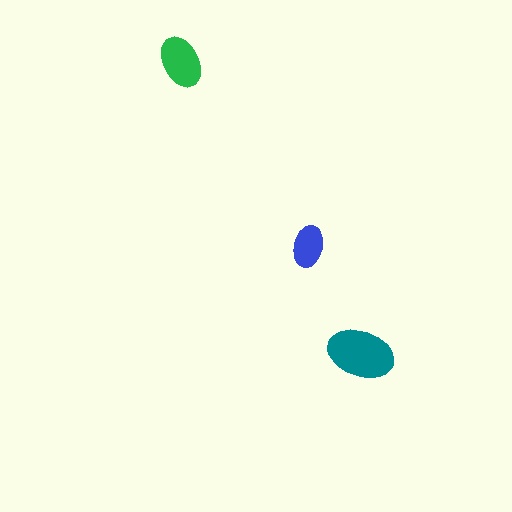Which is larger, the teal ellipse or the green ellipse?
The teal one.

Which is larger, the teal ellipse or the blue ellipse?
The teal one.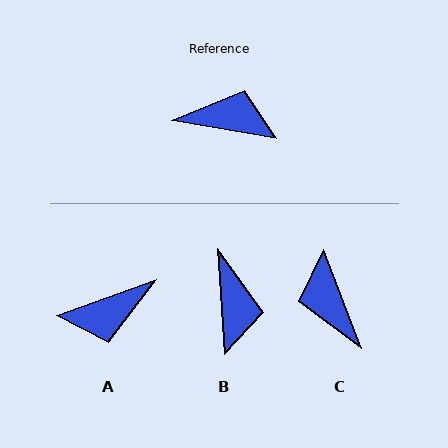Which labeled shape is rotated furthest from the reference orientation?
A, about 150 degrees away.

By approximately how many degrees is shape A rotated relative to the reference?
Approximately 150 degrees clockwise.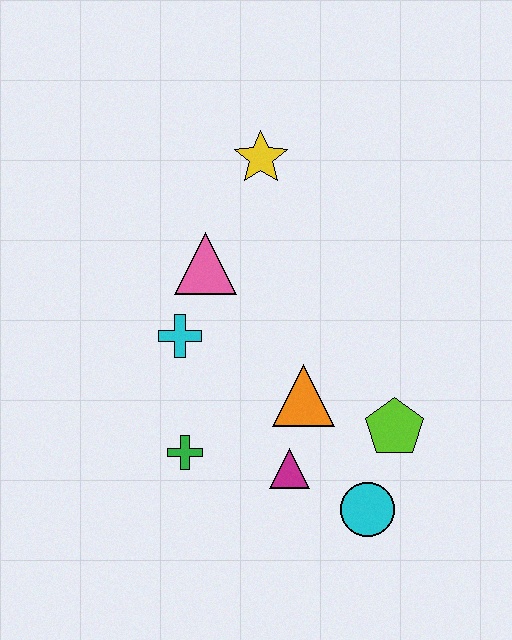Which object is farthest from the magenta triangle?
The yellow star is farthest from the magenta triangle.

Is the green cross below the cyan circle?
No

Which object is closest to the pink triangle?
The cyan cross is closest to the pink triangle.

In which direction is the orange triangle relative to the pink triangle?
The orange triangle is below the pink triangle.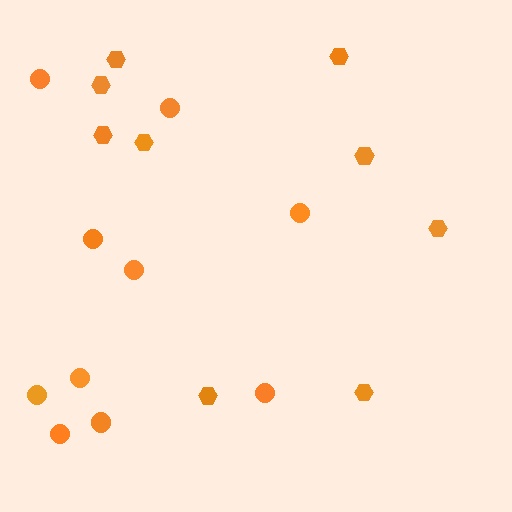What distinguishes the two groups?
There are 2 groups: one group of hexagons (9) and one group of circles (10).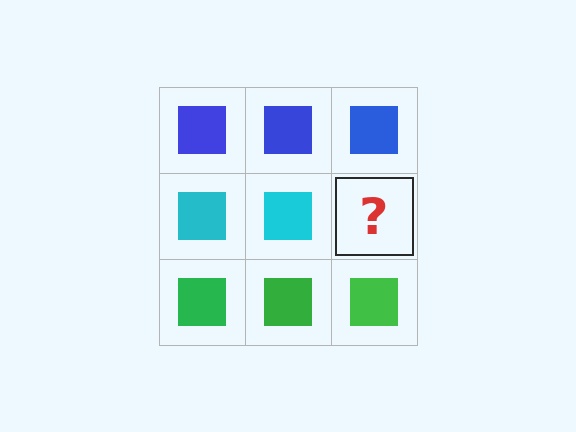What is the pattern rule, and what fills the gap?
The rule is that each row has a consistent color. The gap should be filled with a cyan square.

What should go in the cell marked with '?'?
The missing cell should contain a cyan square.